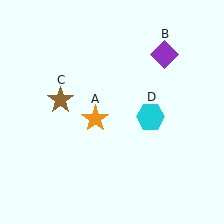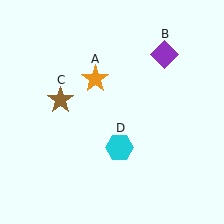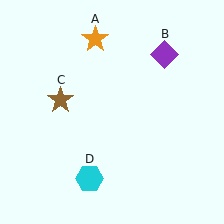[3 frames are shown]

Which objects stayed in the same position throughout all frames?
Purple diamond (object B) and brown star (object C) remained stationary.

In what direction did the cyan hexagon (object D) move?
The cyan hexagon (object D) moved down and to the left.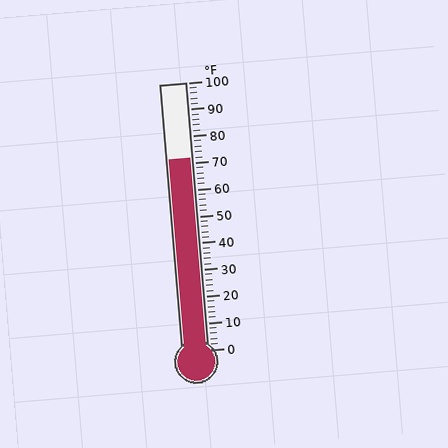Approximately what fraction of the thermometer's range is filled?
The thermometer is filled to approximately 70% of its range.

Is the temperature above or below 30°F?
The temperature is above 30°F.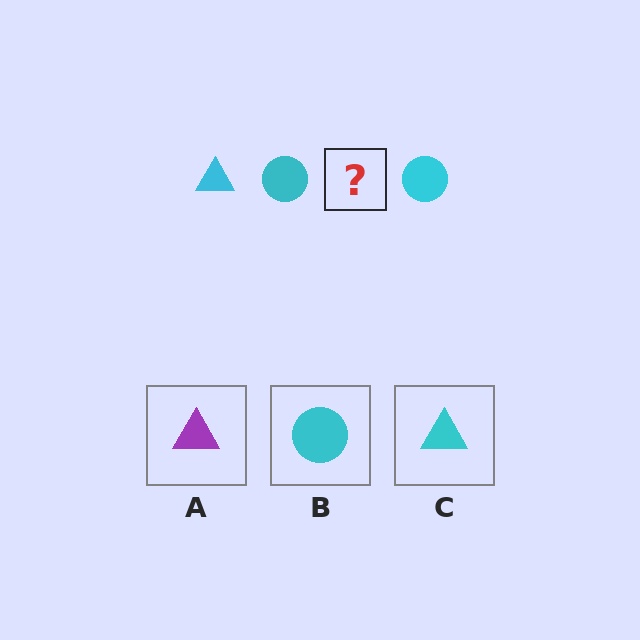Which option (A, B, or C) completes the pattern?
C.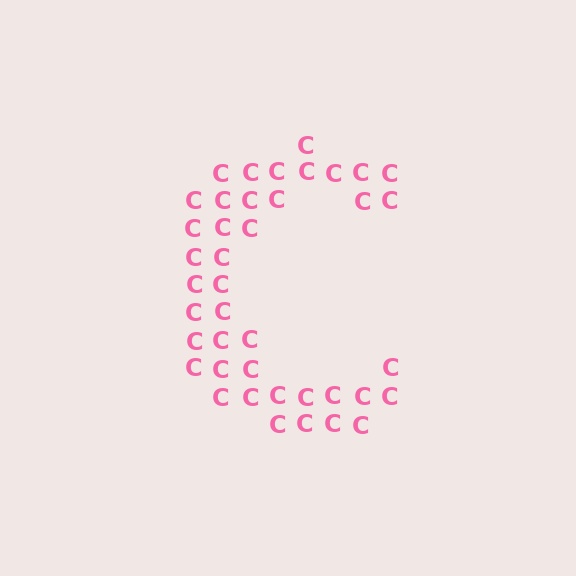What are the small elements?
The small elements are letter C's.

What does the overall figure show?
The overall figure shows the letter C.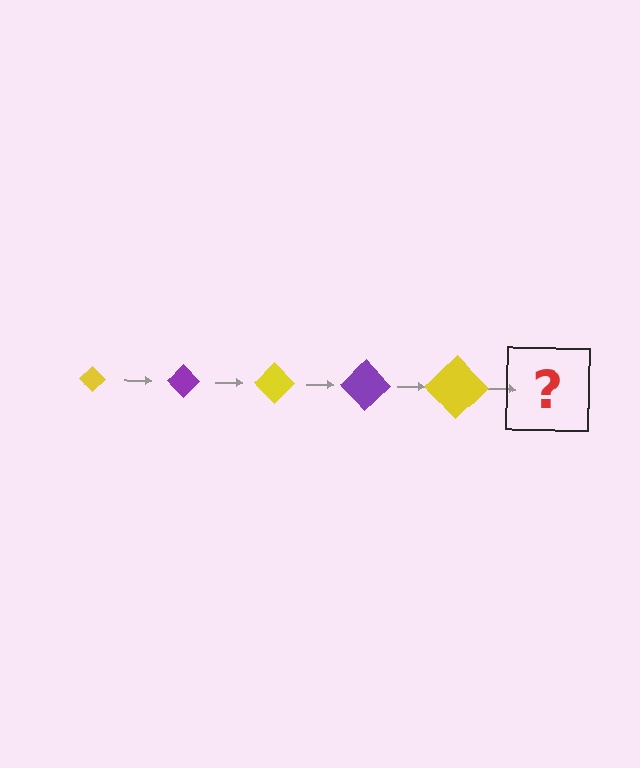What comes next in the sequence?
The next element should be a purple diamond, larger than the previous one.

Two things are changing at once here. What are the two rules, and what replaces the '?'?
The two rules are that the diamond grows larger each step and the color cycles through yellow and purple. The '?' should be a purple diamond, larger than the previous one.